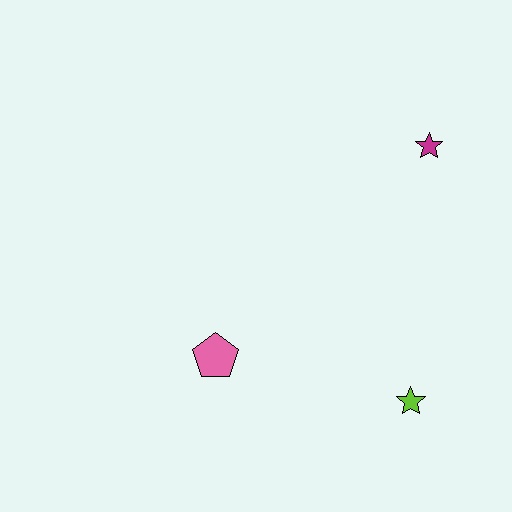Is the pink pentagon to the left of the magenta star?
Yes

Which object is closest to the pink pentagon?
The lime star is closest to the pink pentagon.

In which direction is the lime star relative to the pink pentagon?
The lime star is to the right of the pink pentagon.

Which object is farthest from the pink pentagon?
The magenta star is farthest from the pink pentagon.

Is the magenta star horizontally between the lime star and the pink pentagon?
No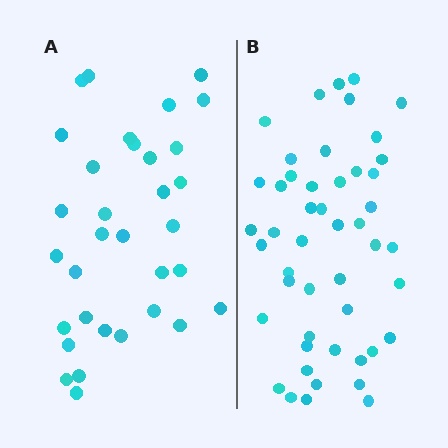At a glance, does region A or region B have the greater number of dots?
Region B (the right region) has more dots.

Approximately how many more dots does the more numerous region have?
Region B has approximately 15 more dots than region A.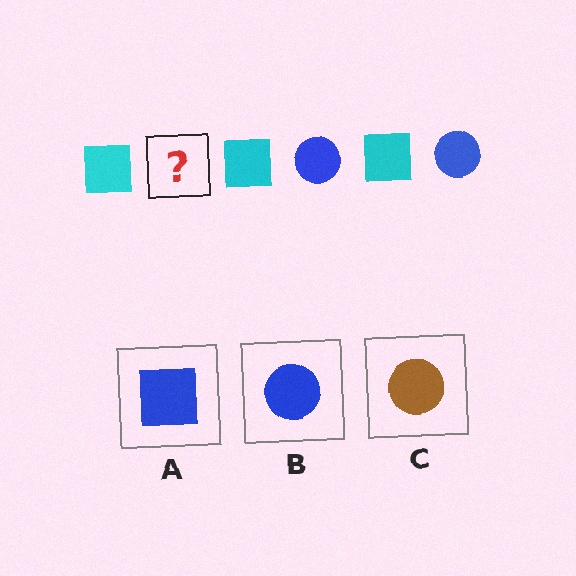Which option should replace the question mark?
Option B.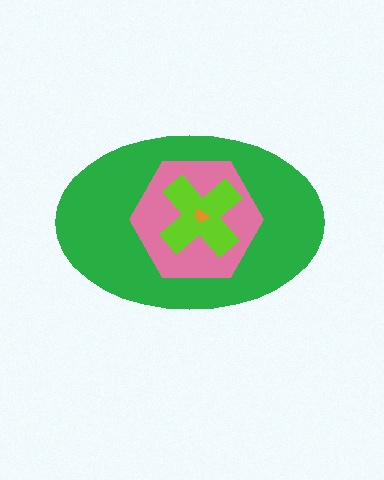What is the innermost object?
The orange trapezoid.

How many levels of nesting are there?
4.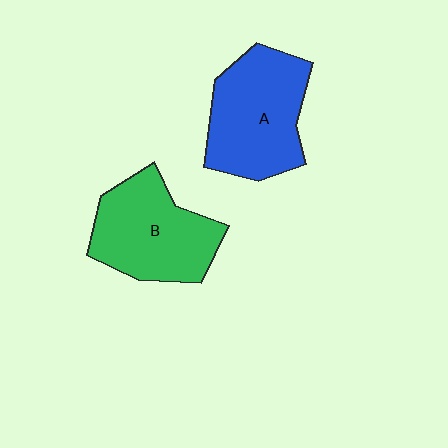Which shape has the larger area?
Shape A (blue).